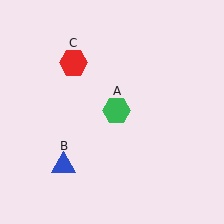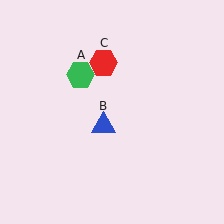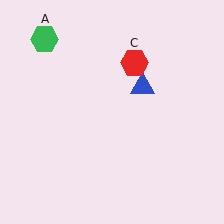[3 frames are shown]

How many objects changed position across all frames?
3 objects changed position: green hexagon (object A), blue triangle (object B), red hexagon (object C).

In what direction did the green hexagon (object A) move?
The green hexagon (object A) moved up and to the left.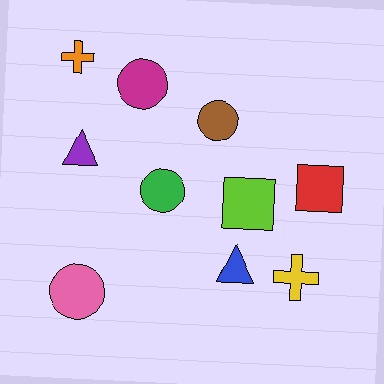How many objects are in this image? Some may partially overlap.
There are 10 objects.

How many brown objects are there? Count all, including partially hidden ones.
There is 1 brown object.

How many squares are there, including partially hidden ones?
There are 2 squares.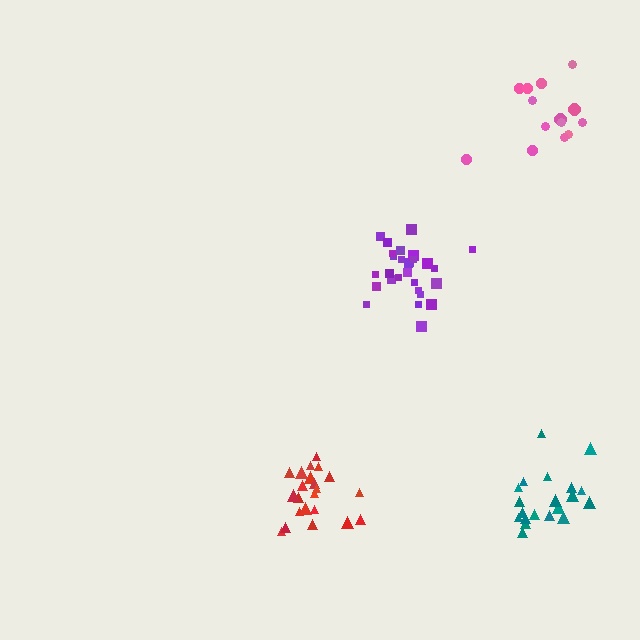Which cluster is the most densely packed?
Purple.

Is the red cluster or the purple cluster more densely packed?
Purple.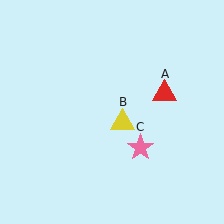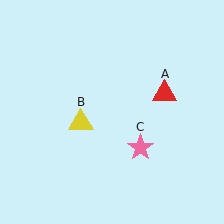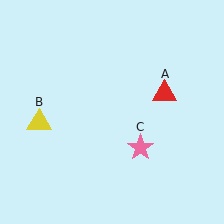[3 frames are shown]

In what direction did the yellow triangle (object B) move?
The yellow triangle (object B) moved left.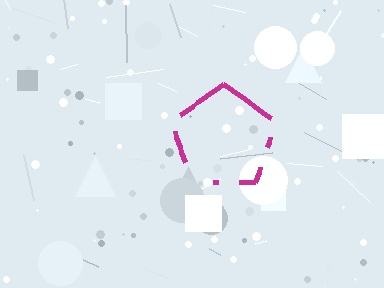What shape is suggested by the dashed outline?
The dashed outline suggests a pentagon.